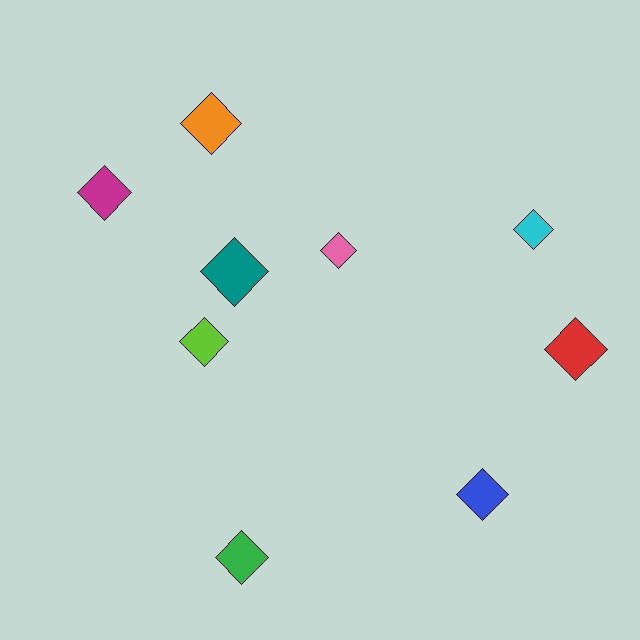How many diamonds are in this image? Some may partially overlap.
There are 9 diamonds.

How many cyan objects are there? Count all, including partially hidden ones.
There is 1 cyan object.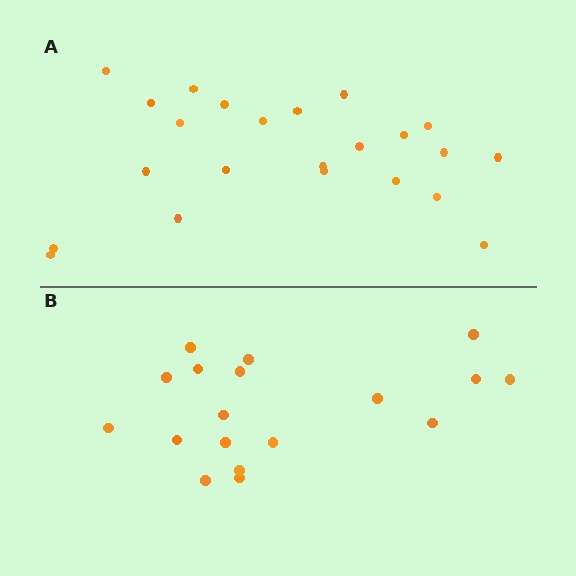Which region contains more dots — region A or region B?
Region A (the top region) has more dots.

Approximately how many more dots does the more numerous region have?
Region A has about 5 more dots than region B.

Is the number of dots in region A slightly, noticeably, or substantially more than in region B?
Region A has noticeably more, but not dramatically so. The ratio is roughly 1.3 to 1.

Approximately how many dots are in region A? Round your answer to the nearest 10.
About 20 dots. (The exact count is 23, which rounds to 20.)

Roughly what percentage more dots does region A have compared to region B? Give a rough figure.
About 30% more.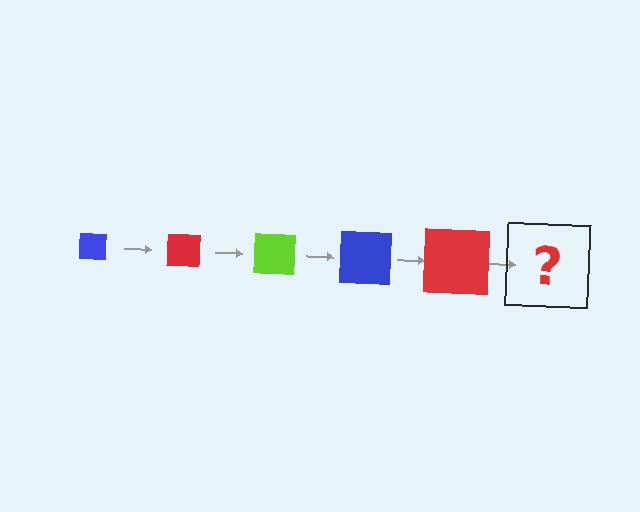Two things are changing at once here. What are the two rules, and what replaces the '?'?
The two rules are that the square grows larger each step and the color cycles through blue, red, and lime. The '?' should be a lime square, larger than the previous one.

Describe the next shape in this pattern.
It should be a lime square, larger than the previous one.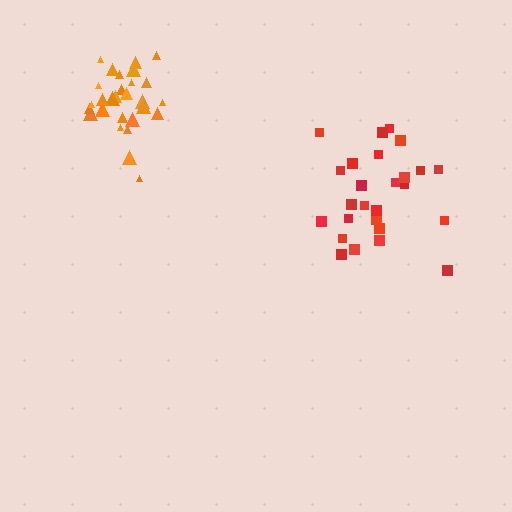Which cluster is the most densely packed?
Orange.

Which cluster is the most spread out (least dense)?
Red.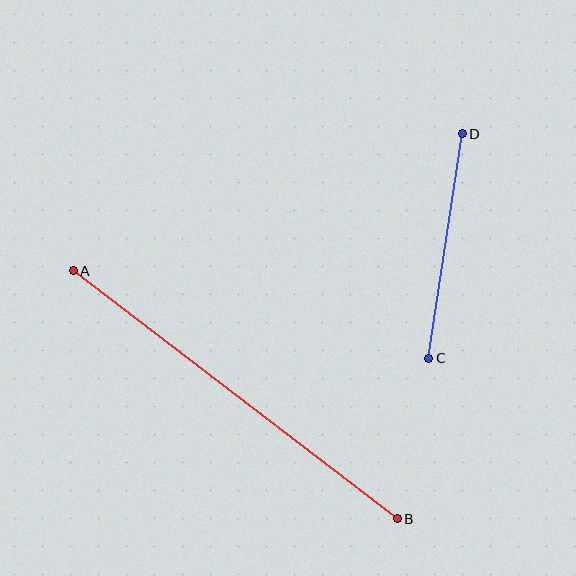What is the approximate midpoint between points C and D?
The midpoint is at approximately (446, 246) pixels.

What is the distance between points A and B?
The distance is approximately 408 pixels.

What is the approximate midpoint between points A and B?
The midpoint is at approximately (235, 395) pixels.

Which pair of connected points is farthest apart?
Points A and B are farthest apart.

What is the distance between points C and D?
The distance is approximately 227 pixels.